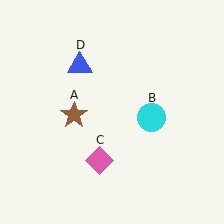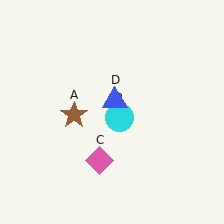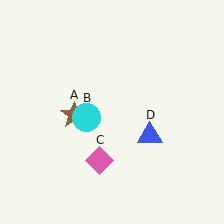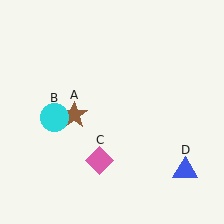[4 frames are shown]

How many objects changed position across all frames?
2 objects changed position: cyan circle (object B), blue triangle (object D).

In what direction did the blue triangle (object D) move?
The blue triangle (object D) moved down and to the right.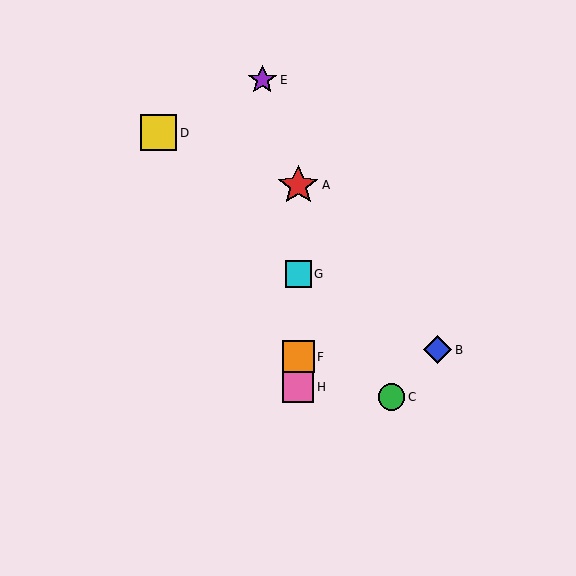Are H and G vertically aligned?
Yes, both are at x≈298.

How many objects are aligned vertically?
4 objects (A, F, G, H) are aligned vertically.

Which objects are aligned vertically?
Objects A, F, G, H are aligned vertically.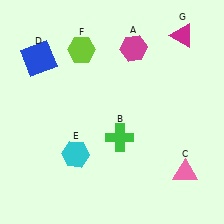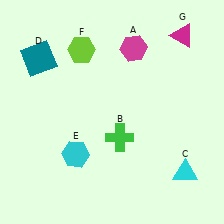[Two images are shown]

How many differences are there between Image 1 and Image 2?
There are 2 differences between the two images.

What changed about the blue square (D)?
In Image 1, D is blue. In Image 2, it changed to teal.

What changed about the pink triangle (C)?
In Image 1, C is pink. In Image 2, it changed to cyan.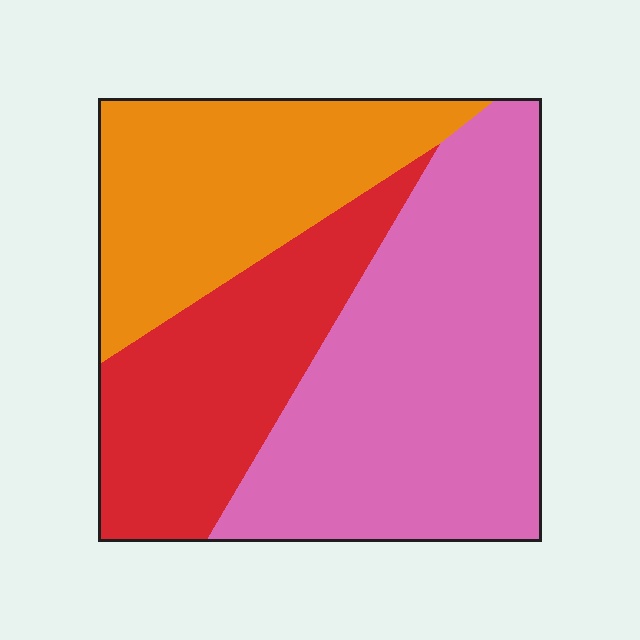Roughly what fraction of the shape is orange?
Orange takes up about one quarter (1/4) of the shape.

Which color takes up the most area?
Pink, at roughly 45%.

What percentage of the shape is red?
Red takes up about one quarter (1/4) of the shape.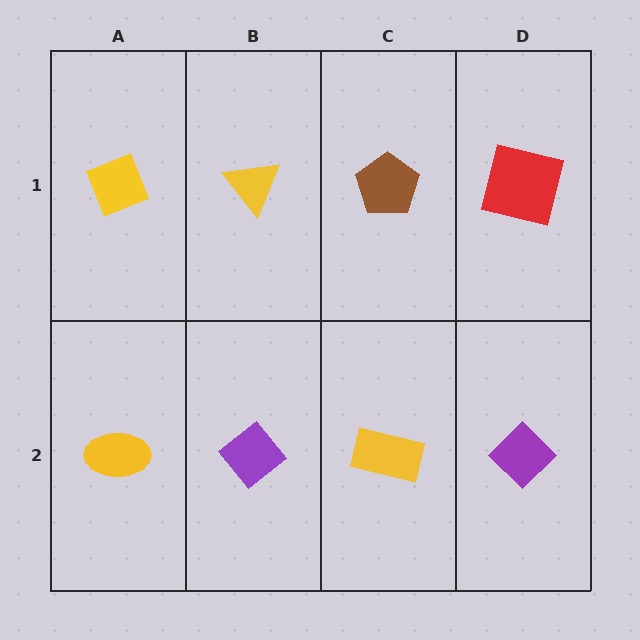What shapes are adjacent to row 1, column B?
A purple diamond (row 2, column B), a yellow diamond (row 1, column A), a brown pentagon (row 1, column C).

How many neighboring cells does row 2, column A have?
2.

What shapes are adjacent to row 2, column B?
A yellow triangle (row 1, column B), a yellow ellipse (row 2, column A), a yellow rectangle (row 2, column C).